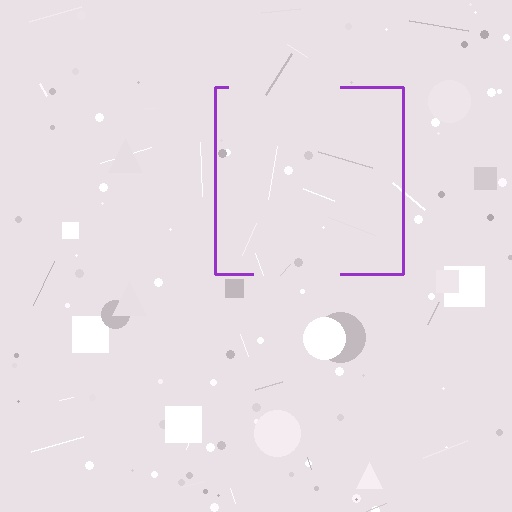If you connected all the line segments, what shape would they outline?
They would outline a square.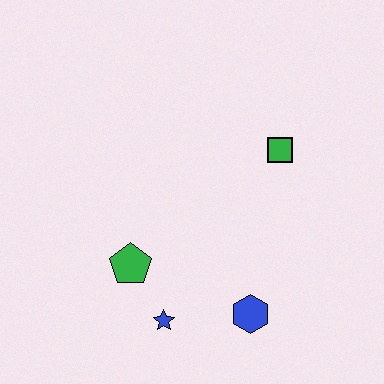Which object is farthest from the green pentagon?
The green square is farthest from the green pentagon.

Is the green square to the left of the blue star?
No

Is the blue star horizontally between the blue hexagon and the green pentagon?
Yes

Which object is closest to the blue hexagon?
The blue star is closest to the blue hexagon.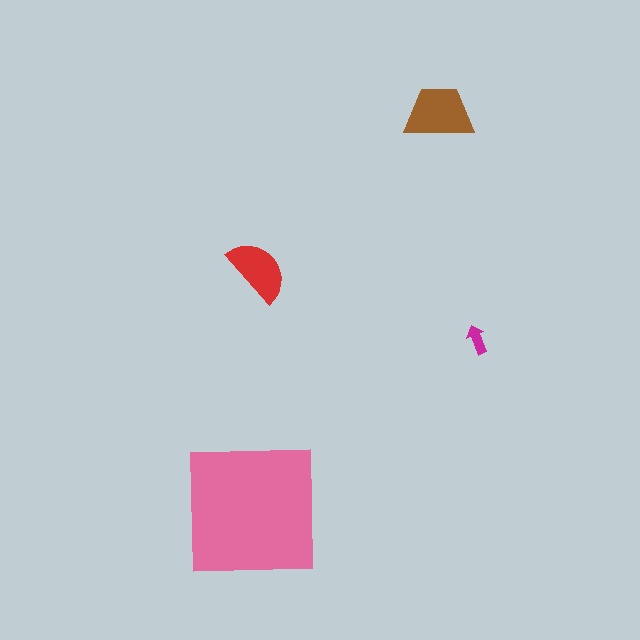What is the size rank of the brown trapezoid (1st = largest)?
2nd.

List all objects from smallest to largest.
The magenta arrow, the red semicircle, the brown trapezoid, the pink square.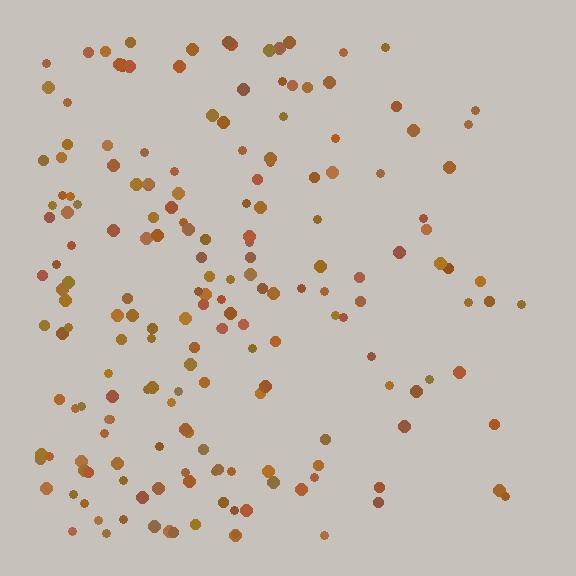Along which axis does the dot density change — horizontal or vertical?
Horizontal.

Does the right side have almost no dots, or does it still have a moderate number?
Still a moderate number, just noticeably fewer than the left.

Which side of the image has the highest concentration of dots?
The left.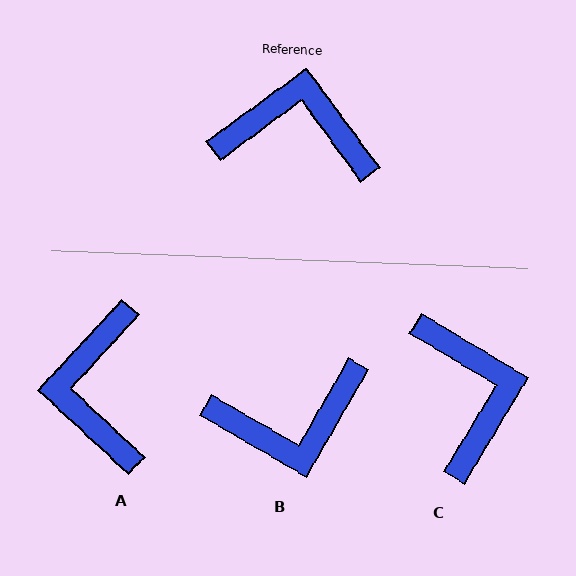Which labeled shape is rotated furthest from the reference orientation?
B, about 156 degrees away.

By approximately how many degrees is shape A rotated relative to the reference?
Approximately 101 degrees counter-clockwise.